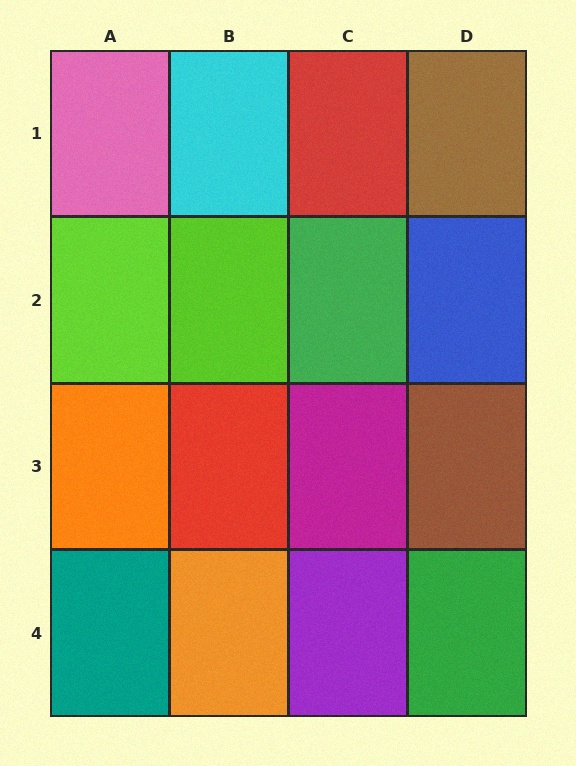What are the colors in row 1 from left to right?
Pink, cyan, red, brown.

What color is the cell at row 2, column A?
Lime.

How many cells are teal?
1 cell is teal.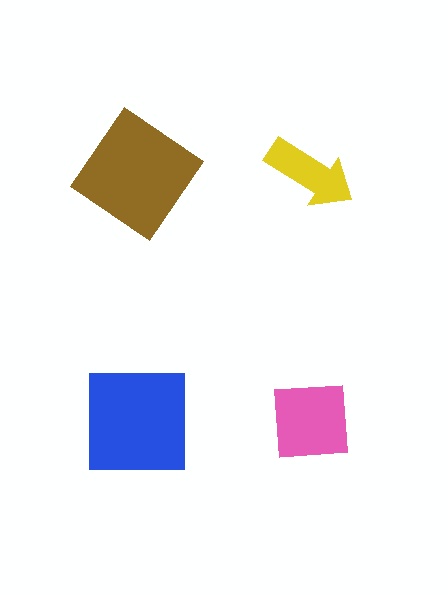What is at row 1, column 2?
A yellow arrow.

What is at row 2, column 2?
A pink square.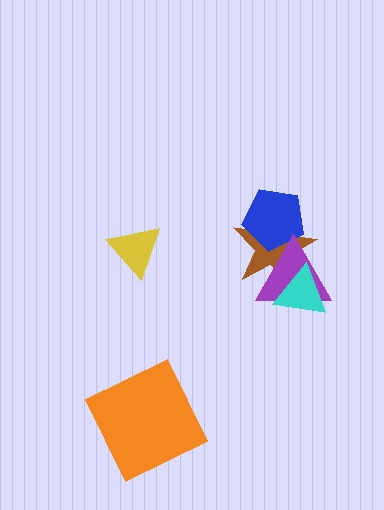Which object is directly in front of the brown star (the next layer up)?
The blue pentagon is directly in front of the brown star.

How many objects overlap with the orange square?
0 objects overlap with the orange square.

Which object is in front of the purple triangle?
The cyan triangle is in front of the purple triangle.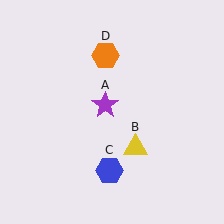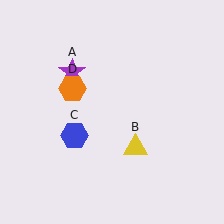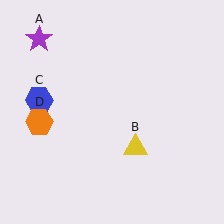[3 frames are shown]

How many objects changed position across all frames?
3 objects changed position: purple star (object A), blue hexagon (object C), orange hexagon (object D).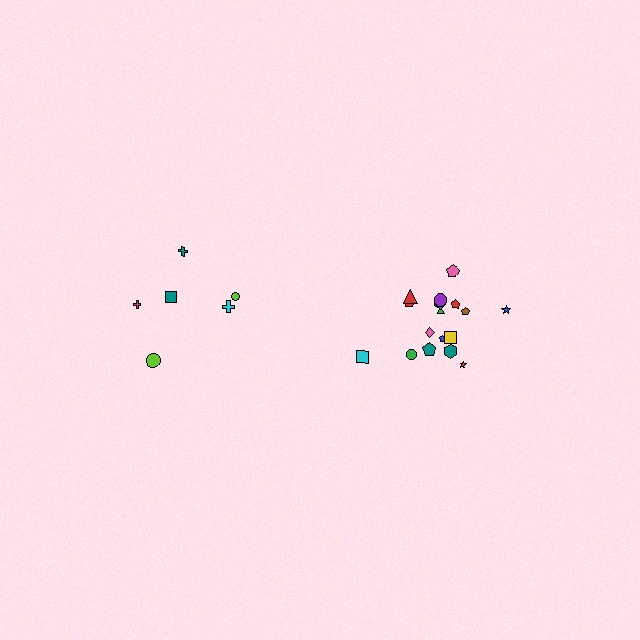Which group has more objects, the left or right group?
The right group.